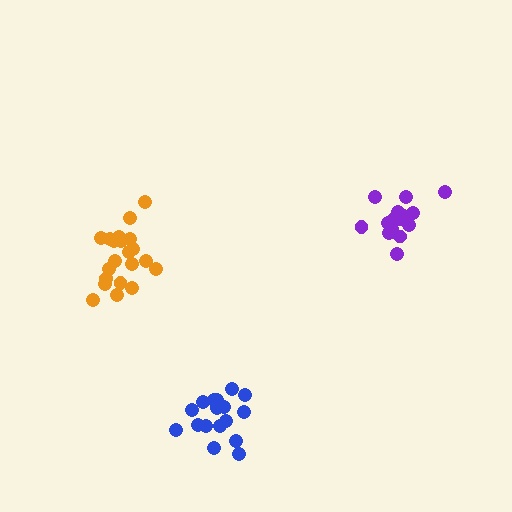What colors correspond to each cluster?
The clusters are colored: orange, purple, blue.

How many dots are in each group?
Group 1: 21 dots, Group 2: 16 dots, Group 3: 17 dots (54 total).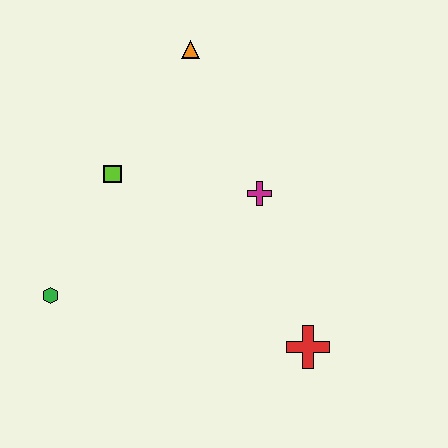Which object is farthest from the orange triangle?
The red cross is farthest from the orange triangle.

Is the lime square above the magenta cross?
Yes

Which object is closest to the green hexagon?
The lime square is closest to the green hexagon.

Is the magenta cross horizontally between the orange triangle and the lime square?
No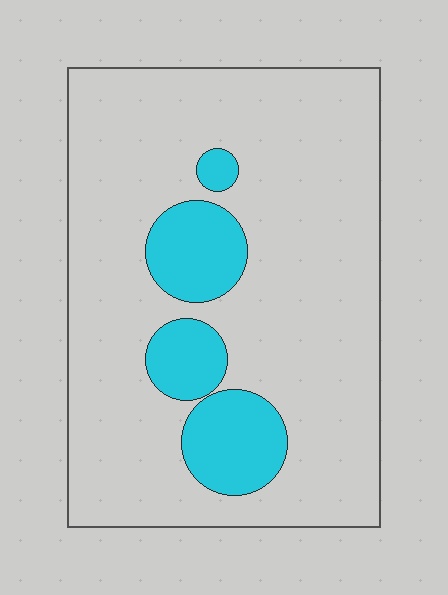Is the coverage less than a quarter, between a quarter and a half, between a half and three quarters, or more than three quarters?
Less than a quarter.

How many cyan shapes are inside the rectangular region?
4.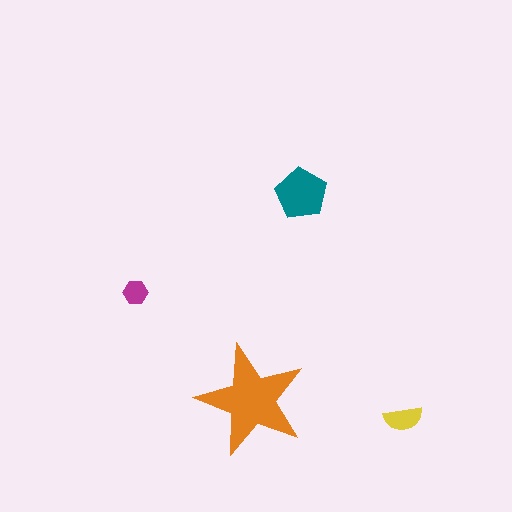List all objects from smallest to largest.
The magenta hexagon, the yellow semicircle, the teal pentagon, the orange star.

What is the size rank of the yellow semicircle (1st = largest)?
3rd.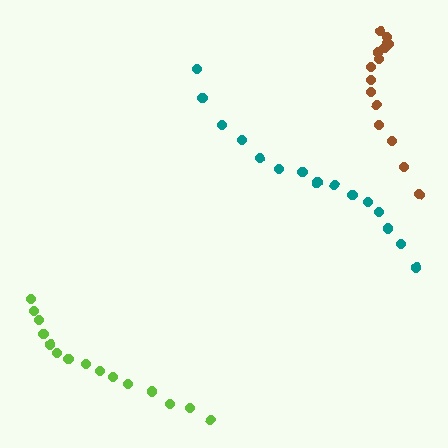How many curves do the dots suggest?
There are 3 distinct paths.